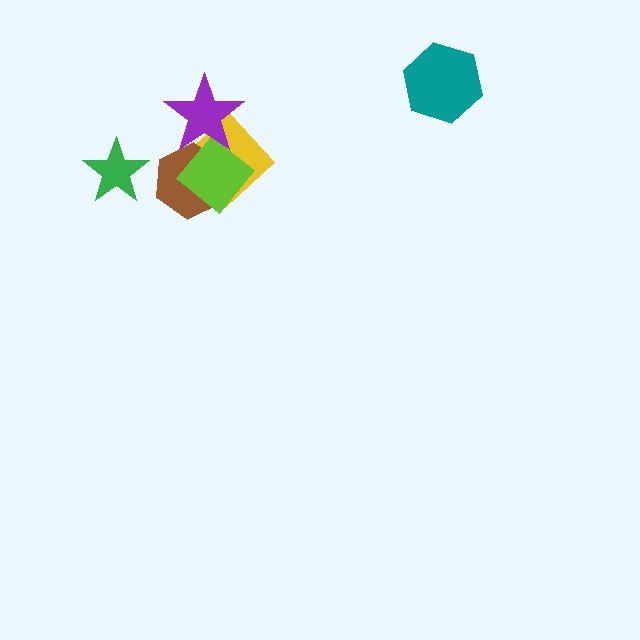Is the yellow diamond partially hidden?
Yes, it is partially covered by another shape.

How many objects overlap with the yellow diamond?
3 objects overlap with the yellow diamond.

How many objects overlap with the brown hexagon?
3 objects overlap with the brown hexagon.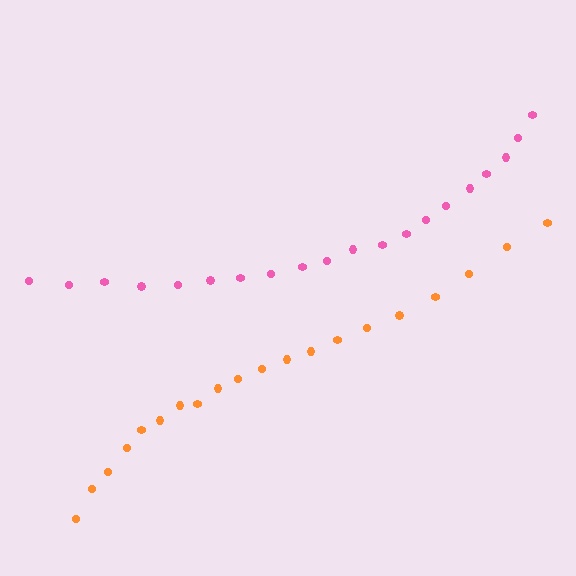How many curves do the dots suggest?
There are 2 distinct paths.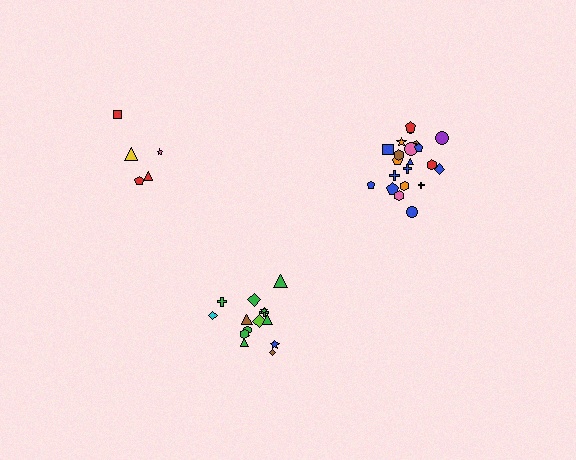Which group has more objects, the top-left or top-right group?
The top-right group.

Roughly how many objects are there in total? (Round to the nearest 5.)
Roughly 40 objects in total.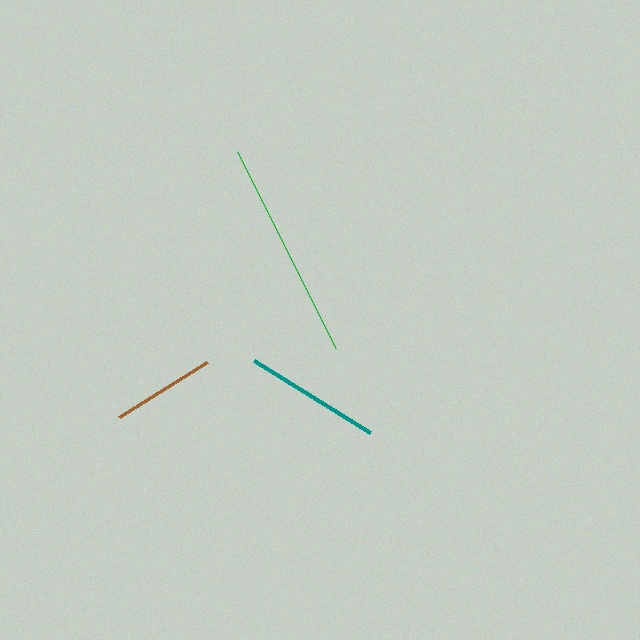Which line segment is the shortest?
The brown line is the shortest at approximately 104 pixels.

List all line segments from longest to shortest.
From longest to shortest: green, teal, brown.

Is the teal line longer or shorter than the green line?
The green line is longer than the teal line.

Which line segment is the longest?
The green line is the longest at approximately 219 pixels.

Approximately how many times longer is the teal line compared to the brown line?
The teal line is approximately 1.3 times the length of the brown line.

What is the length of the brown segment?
The brown segment is approximately 104 pixels long.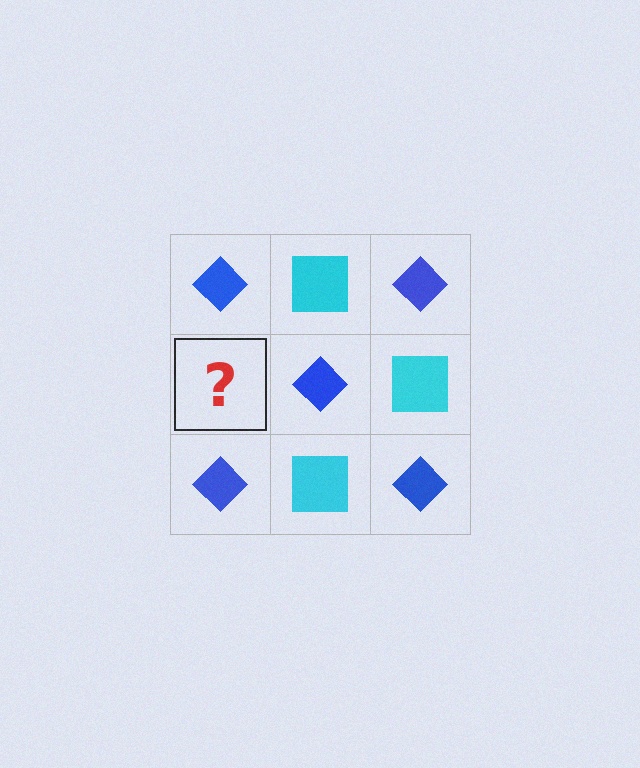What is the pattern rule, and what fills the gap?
The rule is that it alternates blue diamond and cyan square in a checkerboard pattern. The gap should be filled with a cyan square.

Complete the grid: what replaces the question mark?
The question mark should be replaced with a cyan square.